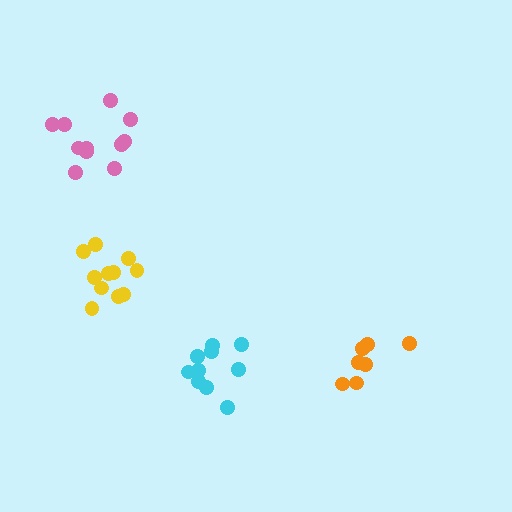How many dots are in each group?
Group 1: 7 dots, Group 2: 11 dots, Group 3: 10 dots, Group 4: 11 dots (39 total).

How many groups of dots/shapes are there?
There are 4 groups.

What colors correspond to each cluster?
The clusters are colored: orange, yellow, cyan, pink.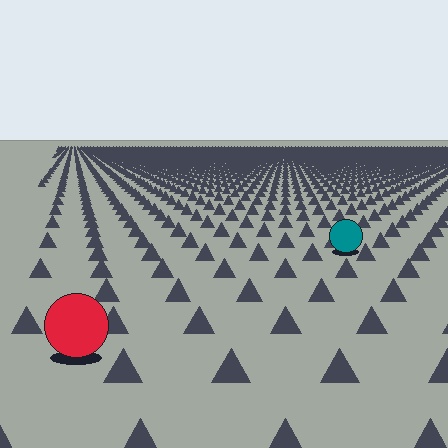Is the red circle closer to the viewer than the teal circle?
Yes. The red circle is closer — you can tell from the texture gradient: the ground texture is coarser near it.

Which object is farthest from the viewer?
The teal circle is farthest from the viewer. It appears smaller and the ground texture around it is denser.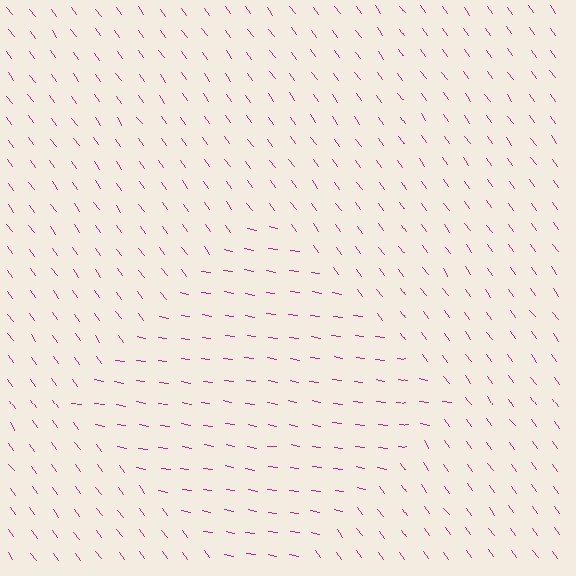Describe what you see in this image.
The image is filled with small magenta line segments. A diamond region in the image has lines oriented differently from the surrounding lines, creating a visible texture boundary.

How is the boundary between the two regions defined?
The boundary is defined purely by a change in line orientation (approximately 45 degrees difference). All lines are the same color and thickness.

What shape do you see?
I see a diamond.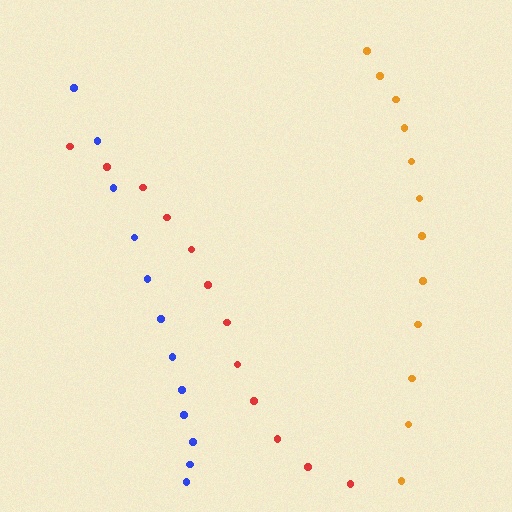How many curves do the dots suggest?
There are 3 distinct paths.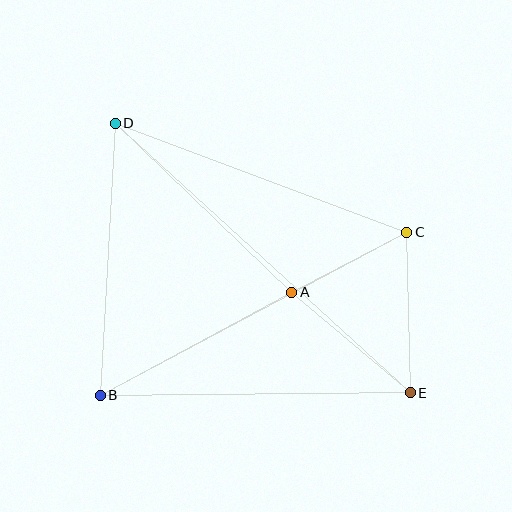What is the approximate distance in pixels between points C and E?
The distance between C and E is approximately 160 pixels.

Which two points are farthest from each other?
Points D and E are farthest from each other.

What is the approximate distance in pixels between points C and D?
The distance between C and D is approximately 311 pixels.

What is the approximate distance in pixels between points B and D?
The distance between B and D is approximately 272 pixels.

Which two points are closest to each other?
Points A and C are closest to each other.